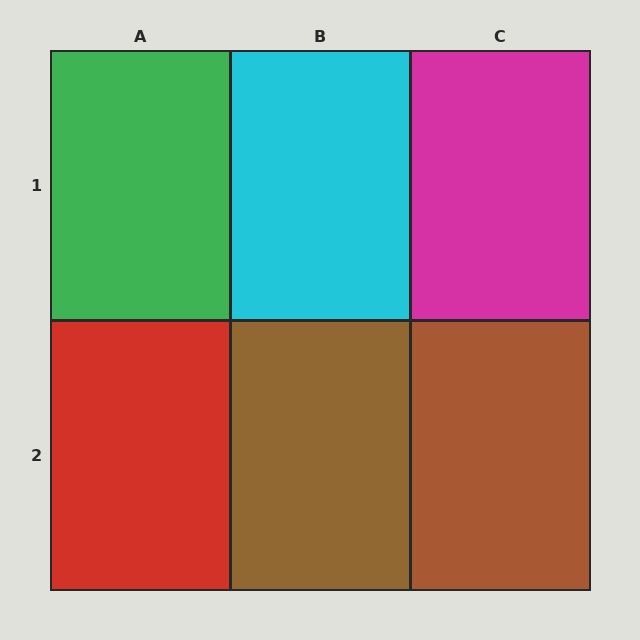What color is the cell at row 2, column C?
Brown.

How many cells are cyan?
1 cell is cyan.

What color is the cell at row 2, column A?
Red.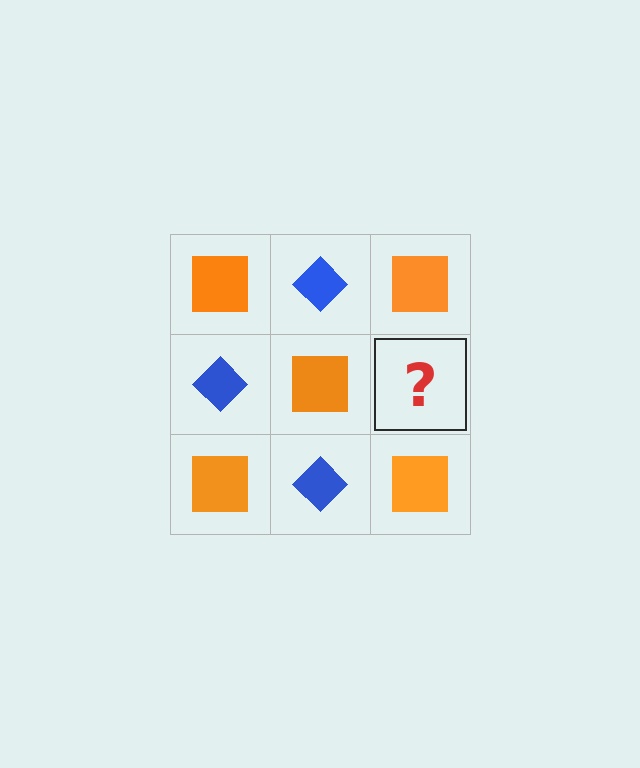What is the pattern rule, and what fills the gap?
The rule is that it alternates orange square and blue diamond in a checkerboard pattern. The gap should be filled with a blue diamond.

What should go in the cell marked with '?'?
The missing cell should contain a blue diamond.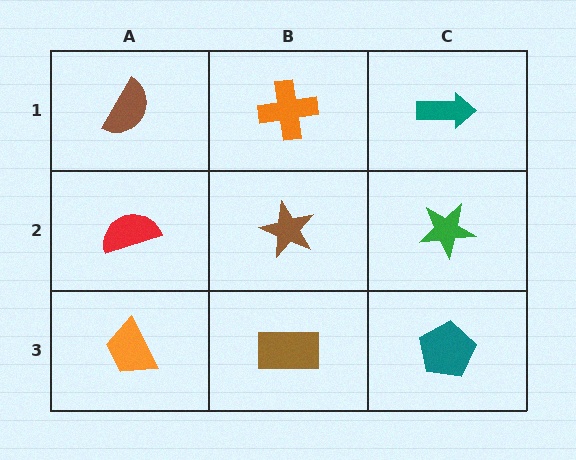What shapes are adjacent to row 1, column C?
A green star (row 2, column C), an orange cross (row 1, column B).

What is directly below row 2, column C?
A teal pentagon.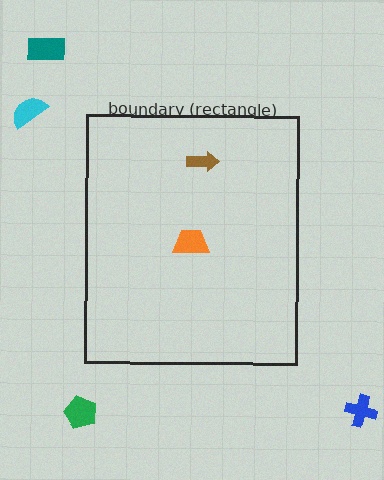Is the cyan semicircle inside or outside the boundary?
Outside.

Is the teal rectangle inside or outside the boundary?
Outside.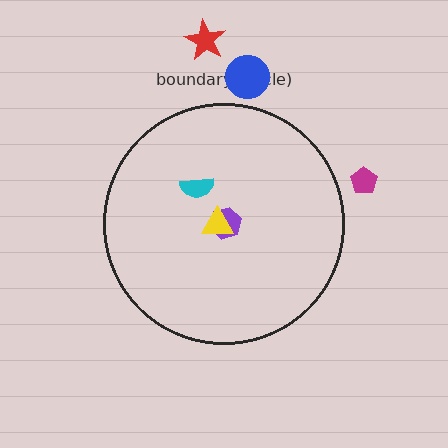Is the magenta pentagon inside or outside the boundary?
Outside.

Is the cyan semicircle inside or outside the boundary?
Inside.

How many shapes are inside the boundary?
3 inside, 3 outside.